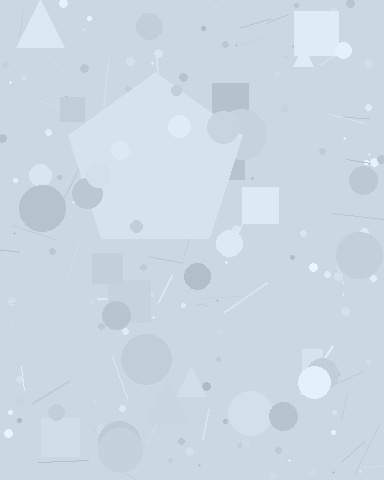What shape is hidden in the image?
A pentagon is hidden in the image.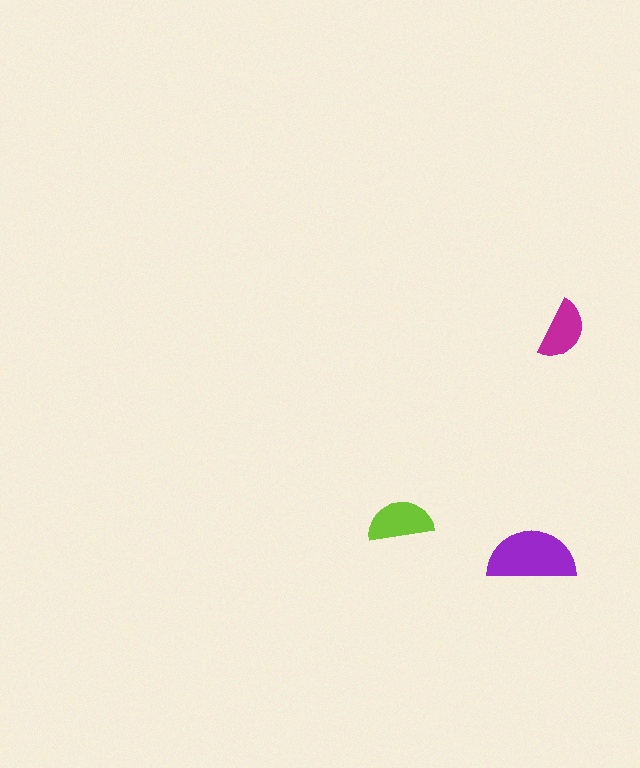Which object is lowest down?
The purple semicircle is bottommost.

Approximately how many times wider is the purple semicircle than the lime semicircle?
About 1.5 times wider.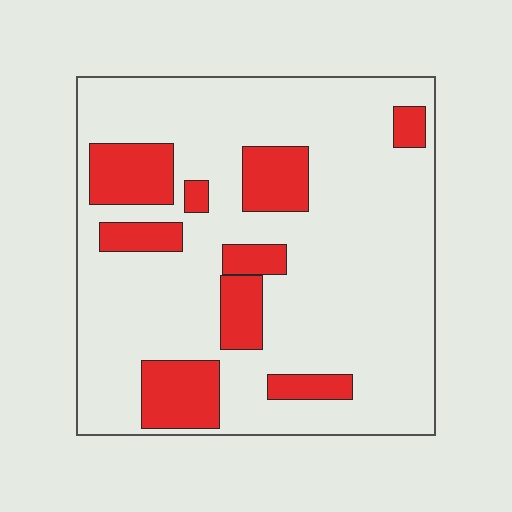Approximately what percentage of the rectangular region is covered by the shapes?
Approximately 20%.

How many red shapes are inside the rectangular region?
9.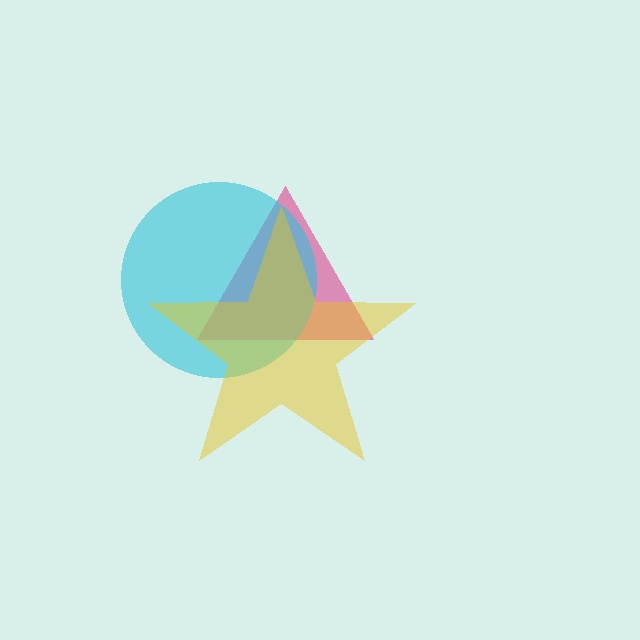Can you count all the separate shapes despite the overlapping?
Yes, there are 3 separate shapes.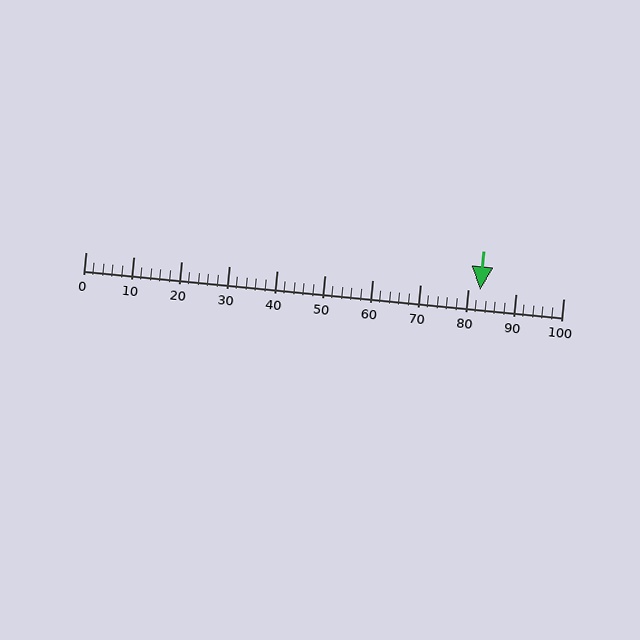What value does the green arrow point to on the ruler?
The green arrow points to approximately 83.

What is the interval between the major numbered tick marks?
The major tick marks are spaced 10 units apart.